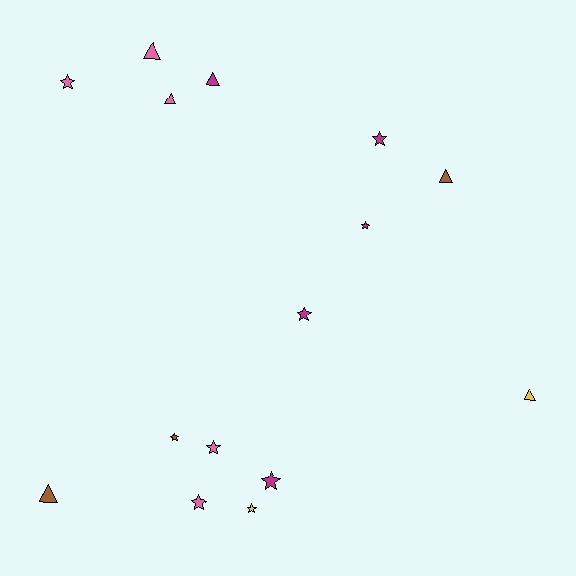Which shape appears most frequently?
Star, with 9 objects.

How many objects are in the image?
There are 15 objects.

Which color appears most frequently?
Magenta, with 5 objects.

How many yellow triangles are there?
There is 1 yellow triangle.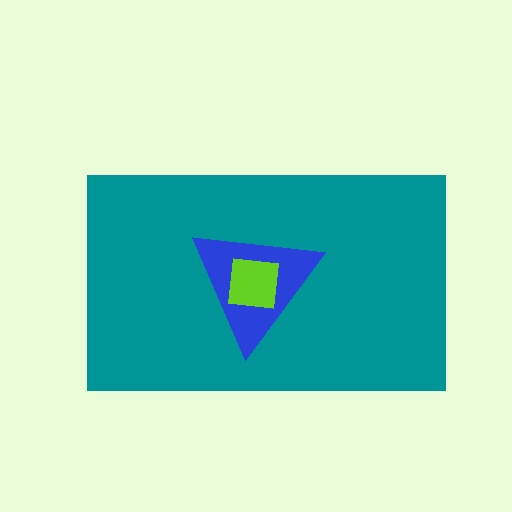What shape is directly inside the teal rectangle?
The blue triangle.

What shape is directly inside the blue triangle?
The lime square.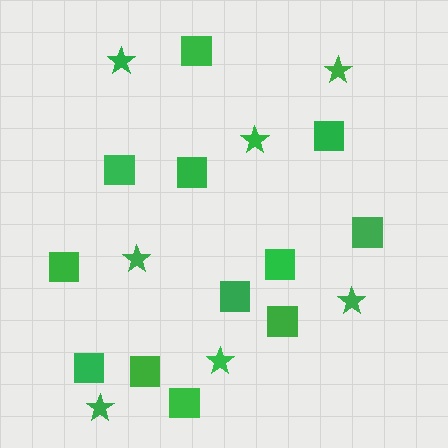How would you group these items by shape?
There are 2 groups: one group of stars (7) and one group of squares (12).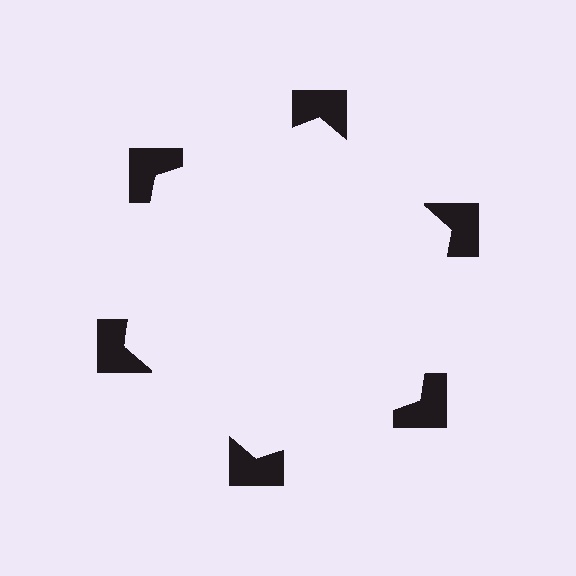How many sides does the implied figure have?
6 sides.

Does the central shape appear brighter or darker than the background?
It typically appears slightly brighter than the background, even though no actual brightness change is drawn.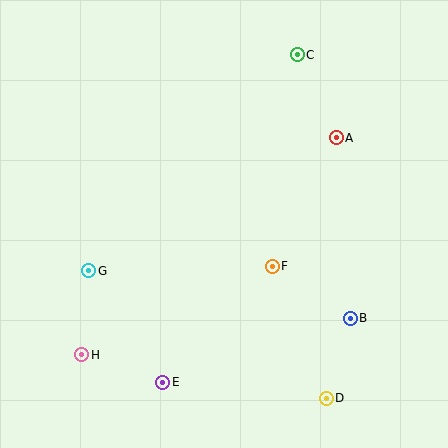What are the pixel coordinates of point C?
Point C is at (297, 55).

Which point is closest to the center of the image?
Point F at (272, 266) is closest to the center.